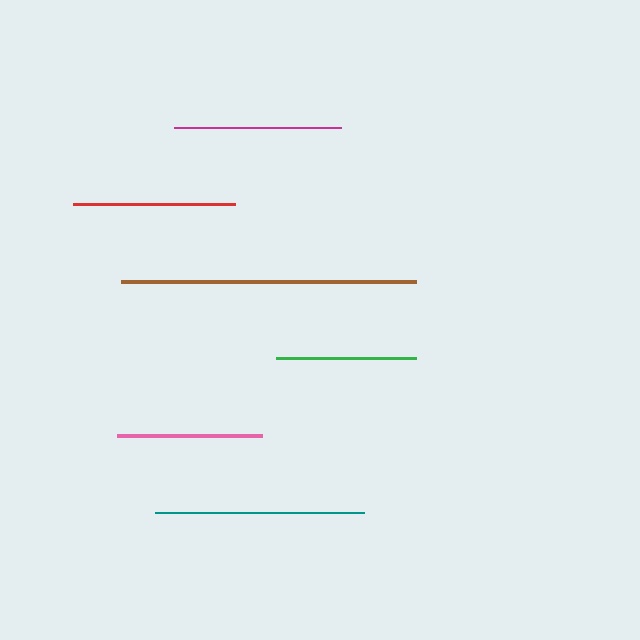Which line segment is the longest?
The brown line is the longest at approximately 296 pixels.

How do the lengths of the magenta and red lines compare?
The magenta and red lines are approximately the same length.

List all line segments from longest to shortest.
From longest to shortest: brown, teal, magenta, red, pink, green.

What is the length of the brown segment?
The brown segment is approximately 296 pixels long.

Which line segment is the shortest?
The green line is the shortest at approximately 140 pixels.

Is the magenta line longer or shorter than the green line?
The magenta line is longer than the green line.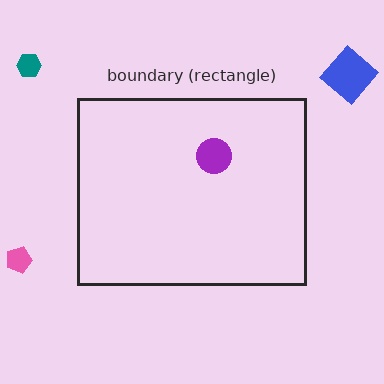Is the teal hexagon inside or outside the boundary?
Outside.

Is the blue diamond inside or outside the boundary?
Outside.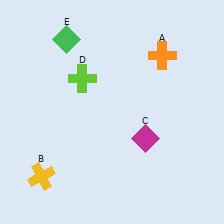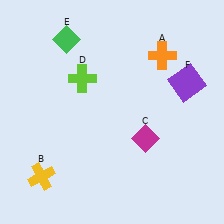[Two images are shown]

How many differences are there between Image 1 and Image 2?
There is 1 difference between the two images.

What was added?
A purple square (F) was added in Image 2.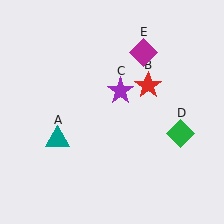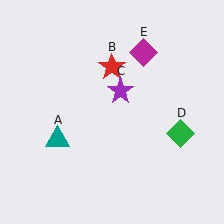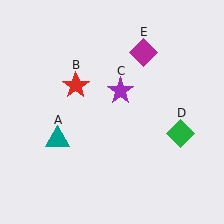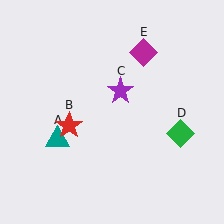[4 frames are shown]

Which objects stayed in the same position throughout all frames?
Teal triangle (object A) and purple star (object C) and green diamond (object D) and magenta diamond (object E) remained stationary.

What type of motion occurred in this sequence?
The red star (object B) rotated counterclockwise around the center of the scene.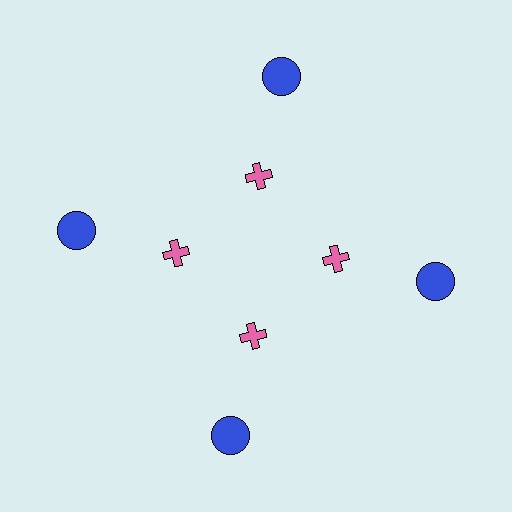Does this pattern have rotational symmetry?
Yes, this pattern has 4-fold rotational symmetry. It looks the same after rotating 90 degrees around the center.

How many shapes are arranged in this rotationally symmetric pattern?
There are 8 shapes, arranged in 4 groups of 2.